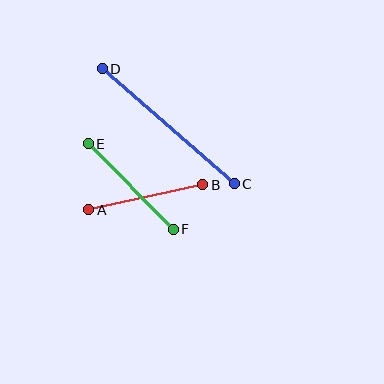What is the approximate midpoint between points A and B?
The midpoint is at approximately (146, 197) pixels.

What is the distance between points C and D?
The distance is approximately 175 pixels.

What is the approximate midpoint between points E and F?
The midpoint is at approximately (131, 187) pixels.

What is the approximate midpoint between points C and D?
The midpoint is at approximately (168, 126) pixels.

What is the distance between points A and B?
The distance is approximately 117 pixels.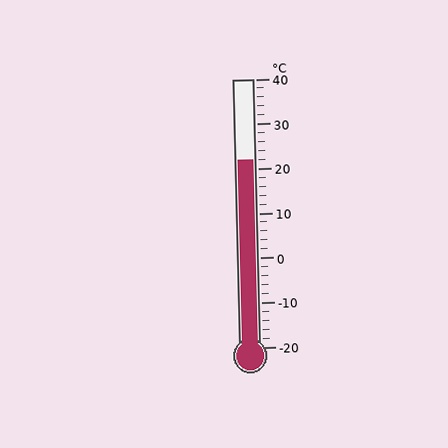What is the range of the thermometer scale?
The thermometer scale ranges from -20°C to 40°C.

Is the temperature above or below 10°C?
The temperature is above 10°C.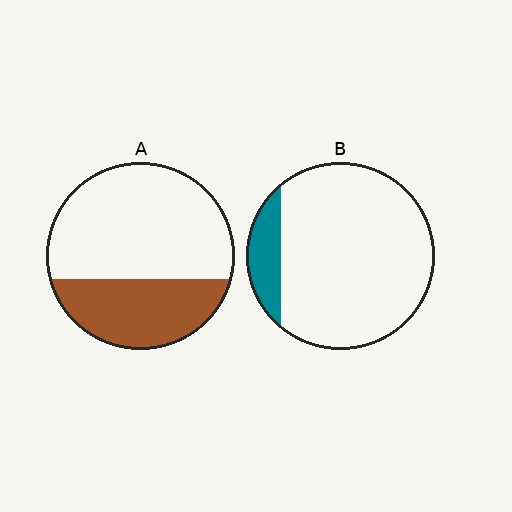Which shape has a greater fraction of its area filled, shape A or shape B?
Shape A.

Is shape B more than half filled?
No.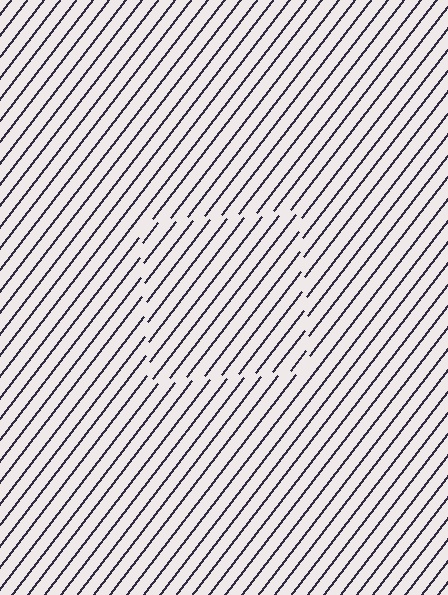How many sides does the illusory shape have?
4 sides — the line-ends trace a square.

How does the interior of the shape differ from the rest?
The interior of the shape contains the same grating, shifted by half a period — the contour is defined by the phase discontinuity where line-ends from the inner and outer gratings abut.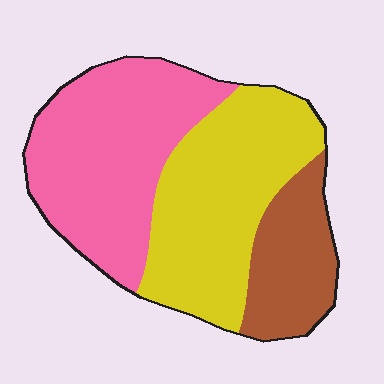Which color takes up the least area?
Brown, at roughly 20%.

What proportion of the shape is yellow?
Yellow covers roughly 40% of the shape.